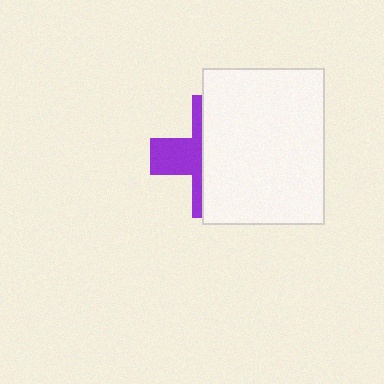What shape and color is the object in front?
The object in front is a white rectangle.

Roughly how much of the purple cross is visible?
A small part of it is visible (roughly 36%).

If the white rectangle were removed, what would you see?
You would see the complete purple cross.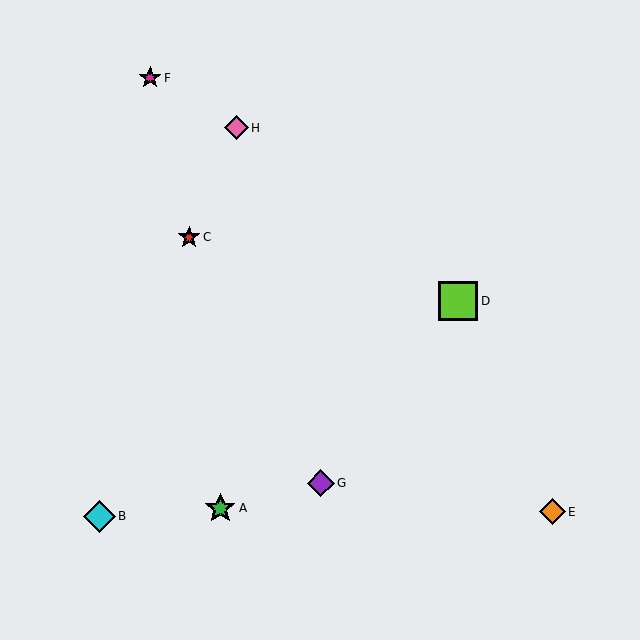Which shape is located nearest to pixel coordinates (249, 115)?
The pink diamond (labeled H) at (237, 128) is nearest to that location.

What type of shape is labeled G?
Shape G is a purple diamond.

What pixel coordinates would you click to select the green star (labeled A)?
Click at (220, 508) to select the green star A.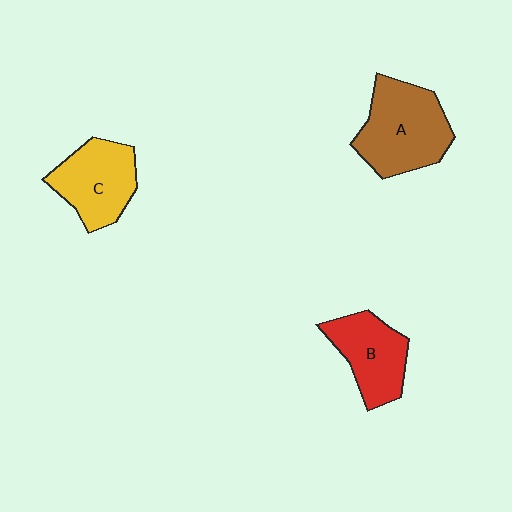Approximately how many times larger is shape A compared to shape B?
Approximately 1.3 times.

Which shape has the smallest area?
Shape B (red).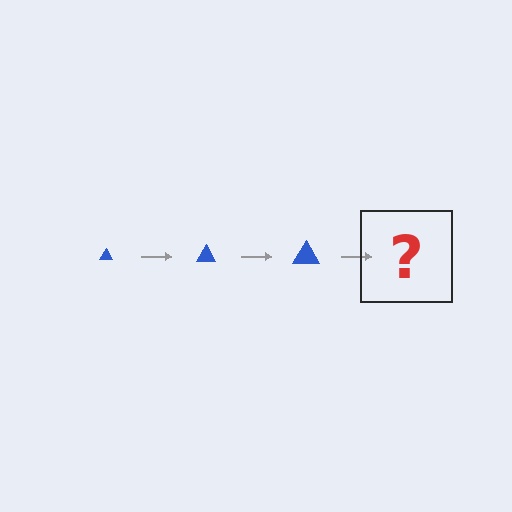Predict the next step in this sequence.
The next step is a blue triangle, larger than the previous one.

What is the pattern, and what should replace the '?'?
The pattern is that the triangle gets progressively larger each step. The '?' should be a blue triangle, larger than the previous one.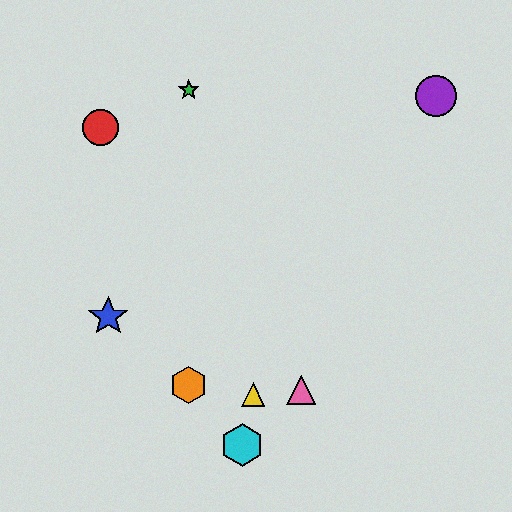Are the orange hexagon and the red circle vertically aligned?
No, the orange hexagon is at x≈189 and the red circle is at x≈101.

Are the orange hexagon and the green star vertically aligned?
Yes, both are at x≈189.